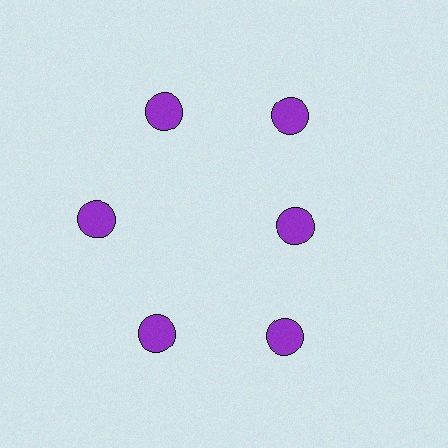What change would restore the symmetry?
The symmetry would be restored by moving it outward, back onto the ring so that all 6 circles sit at equal angles and equal distance from the center.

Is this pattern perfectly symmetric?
No. The 6 purple circles are arranged in a ring, but one element near the 3 o'clock position is pulled inward toward the center, breaking the 6-fold rotational symmetry.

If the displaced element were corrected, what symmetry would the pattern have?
It would have 6-fold rotational symmetry — the pattern would map onto itself every 60 degrees.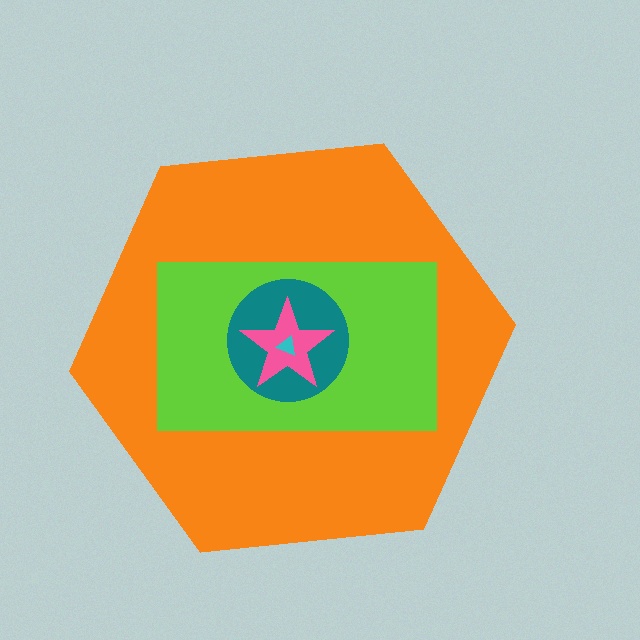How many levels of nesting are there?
5.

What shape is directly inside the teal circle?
The pink star.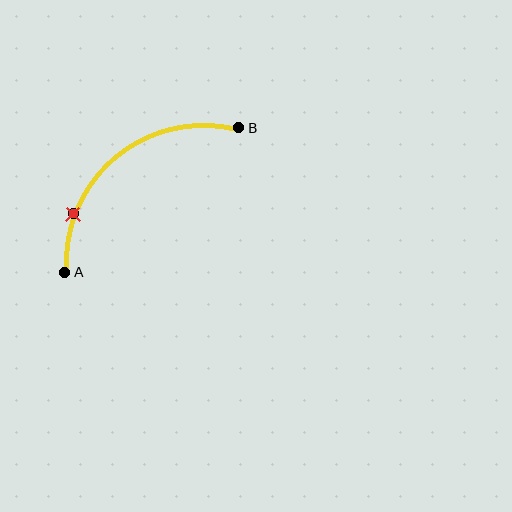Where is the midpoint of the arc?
The arc midpoint is the point on the curve farthest from the straight line joining A and B. It sits above and to the left of that line.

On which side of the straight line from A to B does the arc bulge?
The arc bulges above and to the left of the straight line connecting A and B.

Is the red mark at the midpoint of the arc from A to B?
No. The red mark lies on the arc but is closer to endpoint A. The arc midpoint would be at the point on the curve equidistant along the arc from both A and B.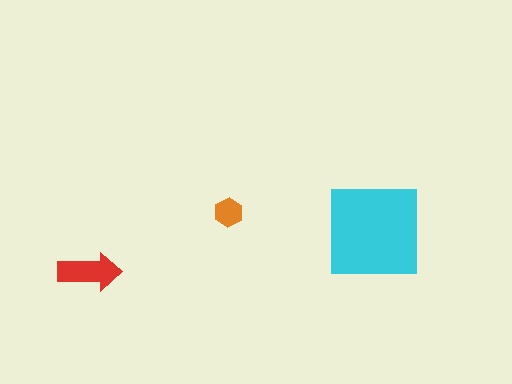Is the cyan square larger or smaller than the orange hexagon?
Larger.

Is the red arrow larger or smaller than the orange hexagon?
Larger.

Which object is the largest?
The cyan square.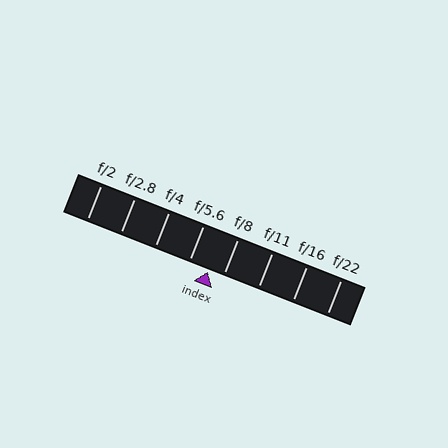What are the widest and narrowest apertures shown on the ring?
The widest aperture shown is f/2 and the narrowest is f/22.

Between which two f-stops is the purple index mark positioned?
The index mark is between f/5.6 and f/8.